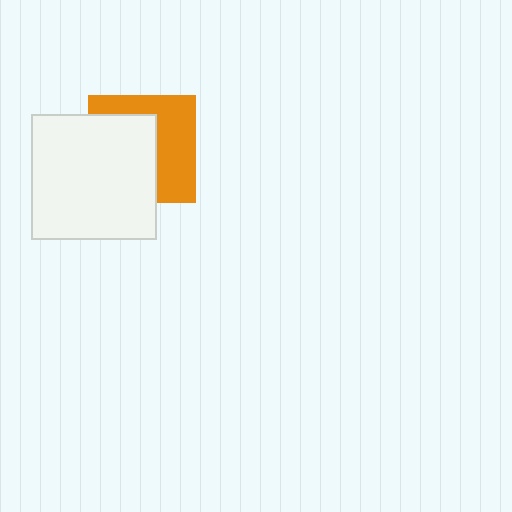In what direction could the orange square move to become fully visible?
The orange square could move right. That would shift it out from behind the white square entirely.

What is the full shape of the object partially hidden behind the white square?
The partially hidden object is an orange square.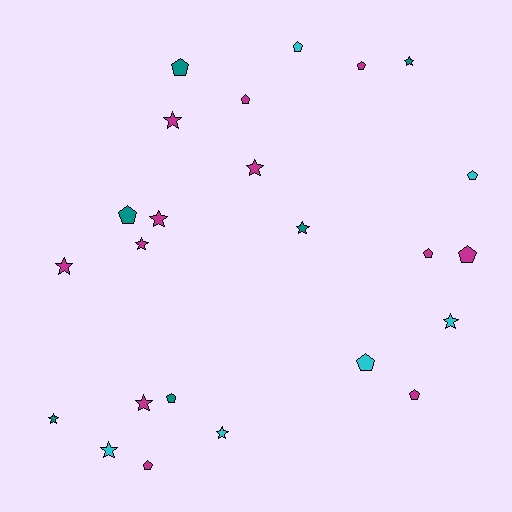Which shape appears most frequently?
Star, with 12 objects.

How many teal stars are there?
There are 3 teal stars.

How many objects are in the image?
There are 24 objects.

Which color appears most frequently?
Magenta, with 12 objects.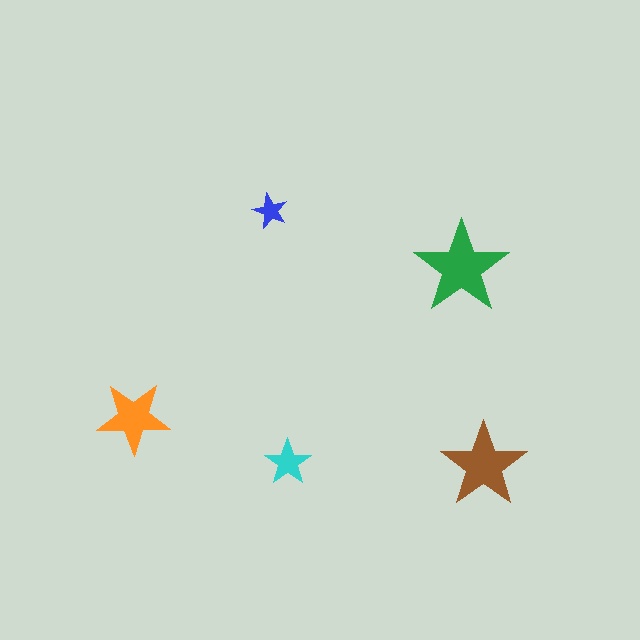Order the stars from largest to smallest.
the green one, the brown one, the orange one, the cyan one, the blue one.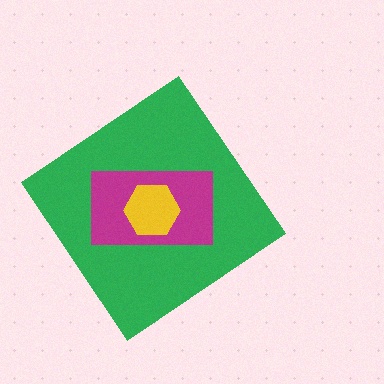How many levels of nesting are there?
3.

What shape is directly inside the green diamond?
The magenta rectangle.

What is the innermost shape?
The yellow hexagon.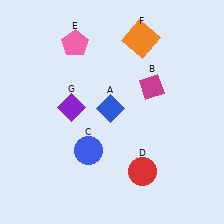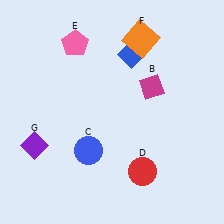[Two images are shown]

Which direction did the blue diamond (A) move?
The blue diamond (A) moved up.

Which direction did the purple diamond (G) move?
The purple diamond (G) moved down.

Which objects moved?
The objects that moved are: the blue diamond (A), the purple diamond (G).